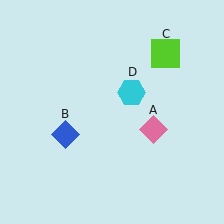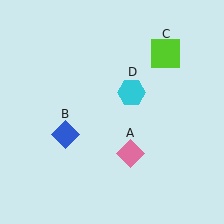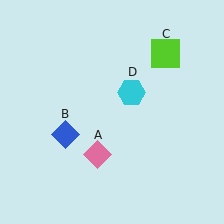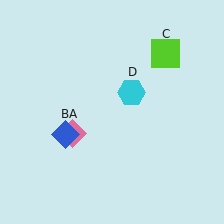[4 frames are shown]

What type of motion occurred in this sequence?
The pink diamond (object A) rotated clockwise around the center of the scene.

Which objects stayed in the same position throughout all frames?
Blue diamond (object B) and lime square (object C) and cyan hexagon (object D) remained stationary.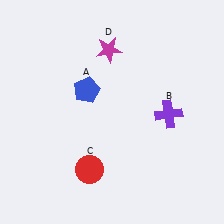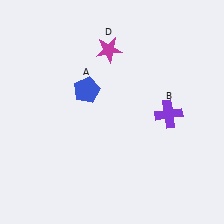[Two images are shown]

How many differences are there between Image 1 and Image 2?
There is 1 difference between the two images.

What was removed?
The red circle (C) was removed in Image 2.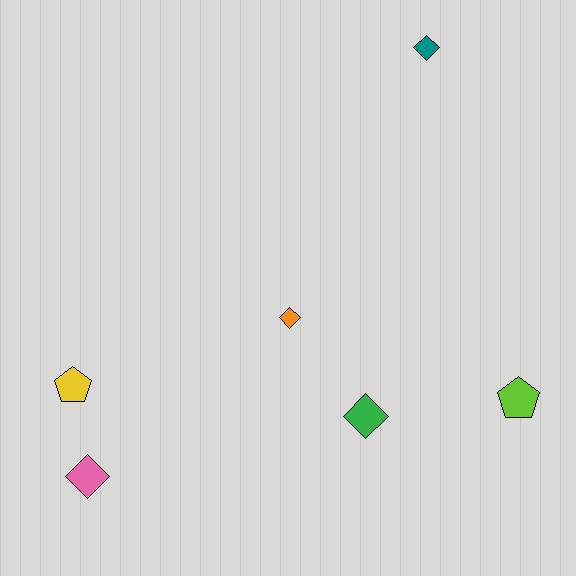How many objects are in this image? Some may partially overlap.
There are 6 objects.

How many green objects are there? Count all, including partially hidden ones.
There is 1 green object.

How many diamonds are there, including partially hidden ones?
There are 4 diamonds.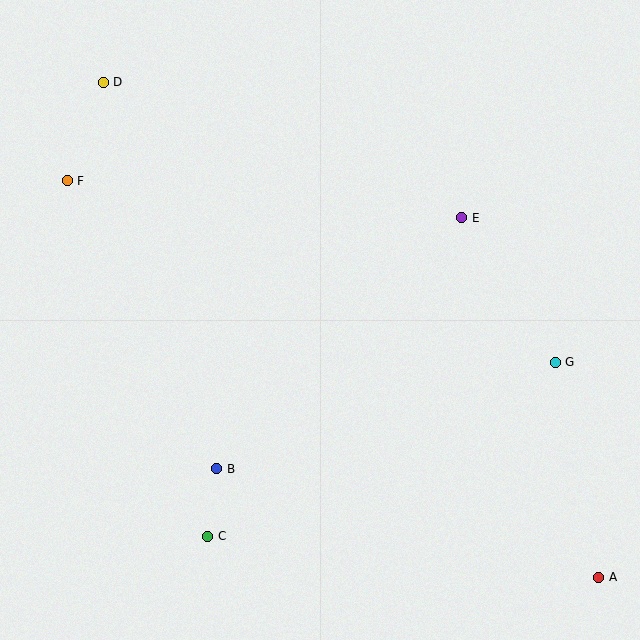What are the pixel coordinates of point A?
Point A is at (599, 577).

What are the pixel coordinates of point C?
Point C is at (208, 536).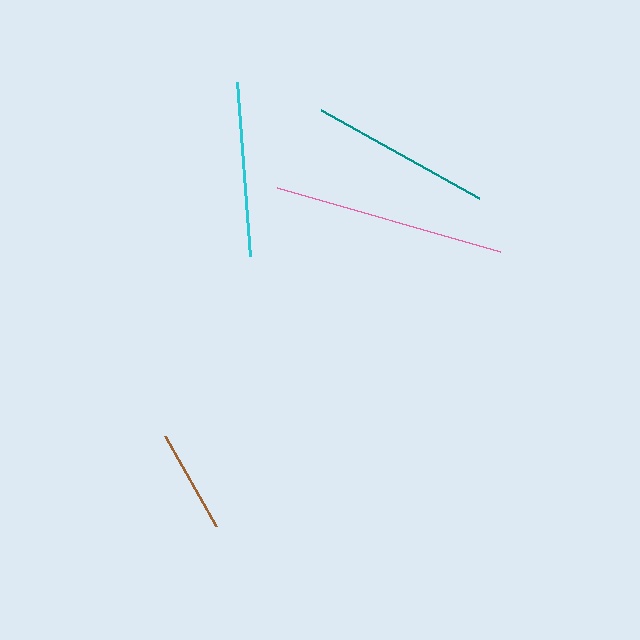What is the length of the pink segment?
The pink segment is approximately 232 pixels long.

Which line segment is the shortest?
The brown line is the shortest at approximately 103 pixels.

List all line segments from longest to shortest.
From longest to shortest: pink, teal, cyan, brown.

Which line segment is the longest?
The pink line is the longest at approximately 232 pixels.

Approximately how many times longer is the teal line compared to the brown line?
The teal line is approximately 1.7 times the length of the brown line.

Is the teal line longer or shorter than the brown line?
The teal line is longer than the brown line.